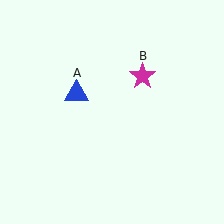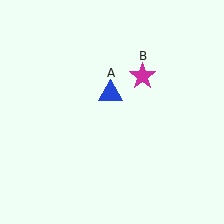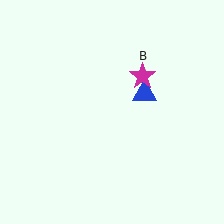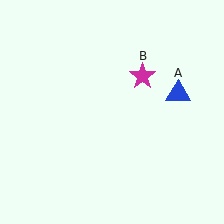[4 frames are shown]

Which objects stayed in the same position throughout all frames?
Magenta star (object B) remained stationary.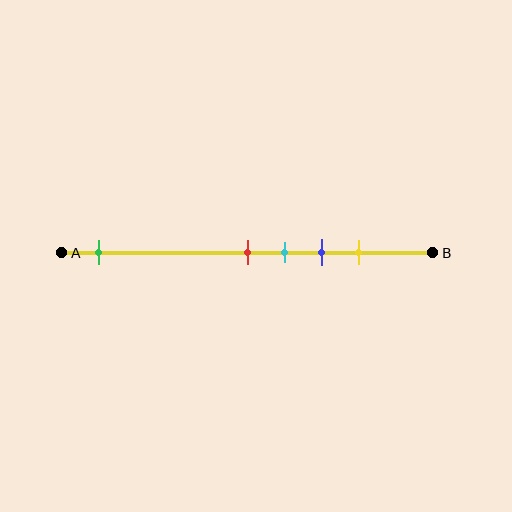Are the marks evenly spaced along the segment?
No, the marks are not evenly spaced.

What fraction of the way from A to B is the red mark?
The red mark is approximately 50% (0.5) of the way from A to B.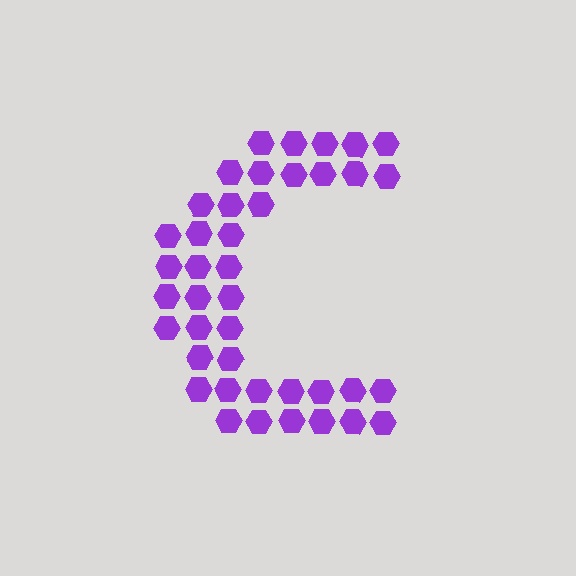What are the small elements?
The small elements are hexagons.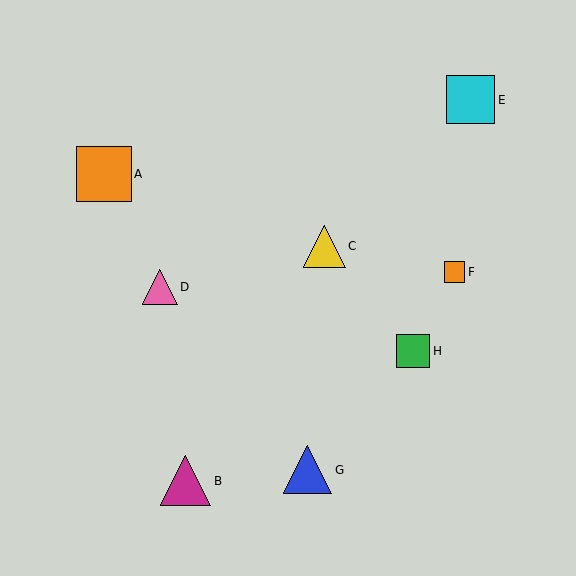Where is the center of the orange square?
The center of the orange square is at (455, 272).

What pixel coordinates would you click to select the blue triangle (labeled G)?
Click at (308, 470) to select the blue triangle G.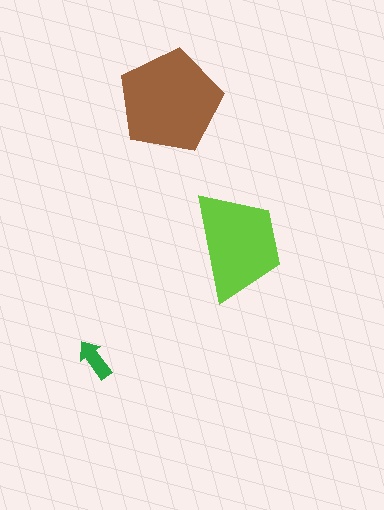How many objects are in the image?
There are 3 objects in the image.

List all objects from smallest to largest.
The green arrow, the lime trapezoid, the brown pentagon.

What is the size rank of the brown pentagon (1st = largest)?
1st.